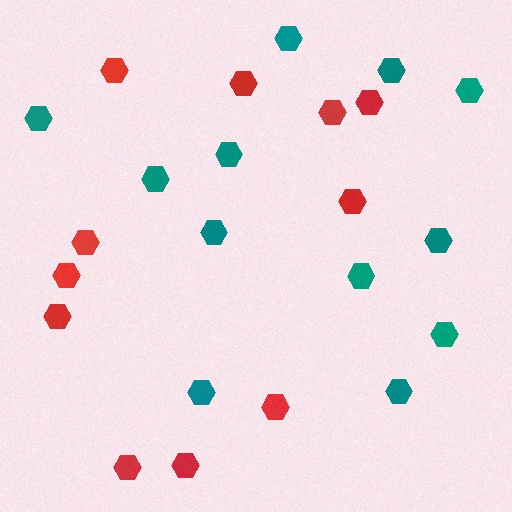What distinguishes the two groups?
There are 2 groups: one group of teal hexagons (12) and one group of red hexagons (11).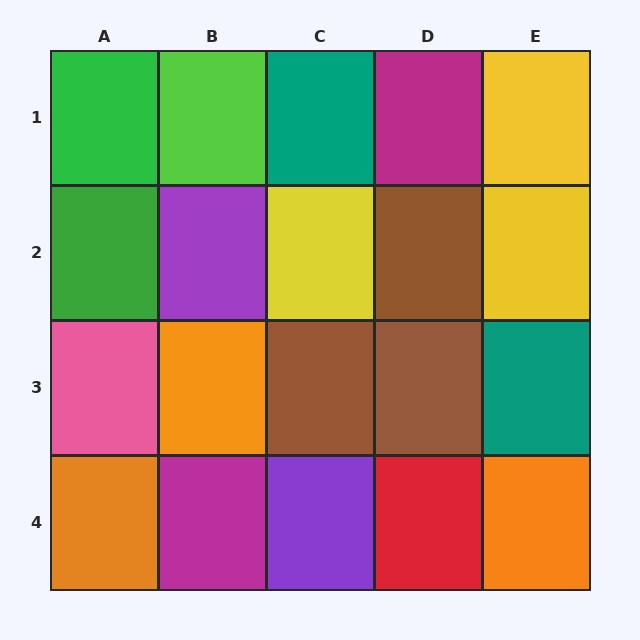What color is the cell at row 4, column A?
Orange.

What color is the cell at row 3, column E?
Teal.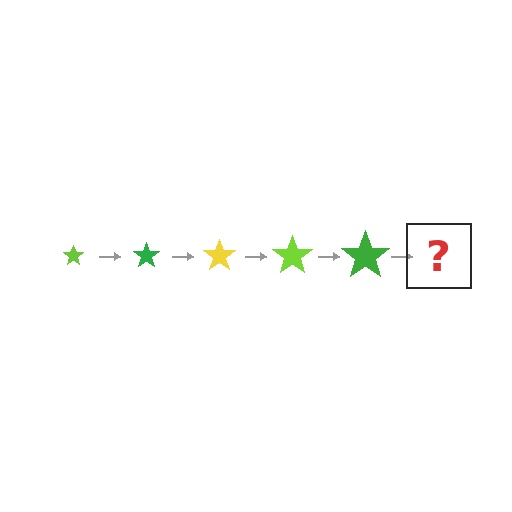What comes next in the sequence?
The next element should be a yellow star, larger than the previous one.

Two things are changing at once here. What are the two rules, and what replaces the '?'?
The two rules are that the star grows larger each step and the color cycles through lime, green, and yellow. The '?' should be a yellow star, larger than the previous one.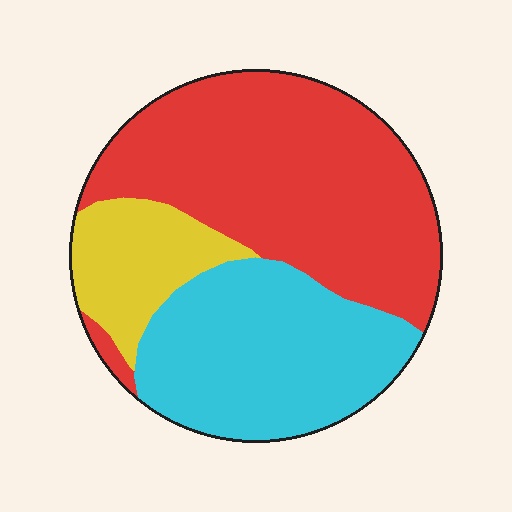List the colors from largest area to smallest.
From largest to smallest: red, cyan, yellow.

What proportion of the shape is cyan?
Cyan covers 34% of the shape.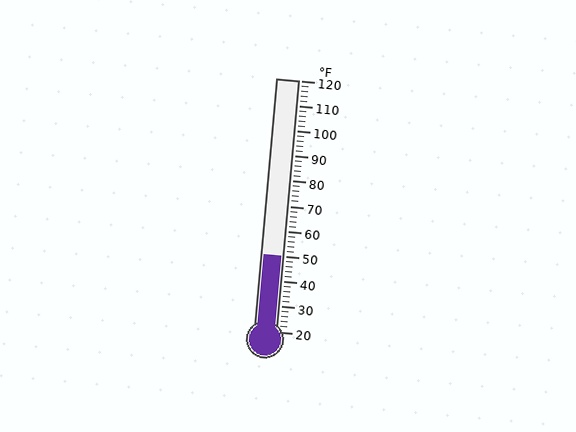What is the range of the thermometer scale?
The thermometer scale ranges from 20°F to 120°F.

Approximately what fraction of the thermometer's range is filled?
The thermometer is filled to approximately 30% of its range.